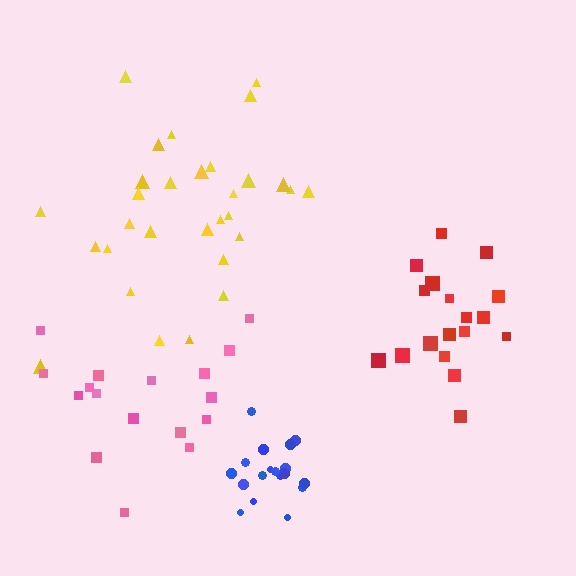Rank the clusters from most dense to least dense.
blue, red, yellow, pink.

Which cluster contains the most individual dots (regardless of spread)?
Yellow (30).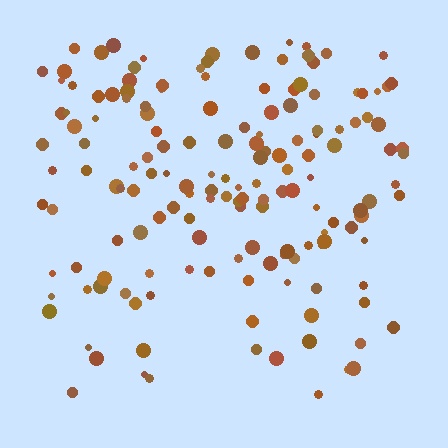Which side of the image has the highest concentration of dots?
The top.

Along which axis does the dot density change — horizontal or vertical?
Vertical.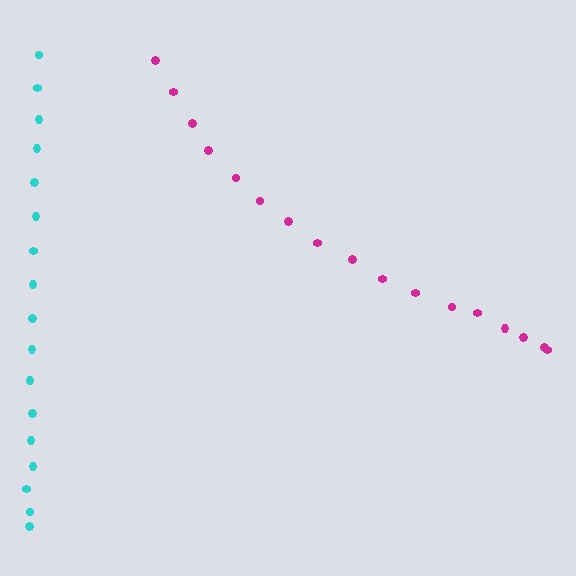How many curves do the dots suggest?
There are 2 distinct paths.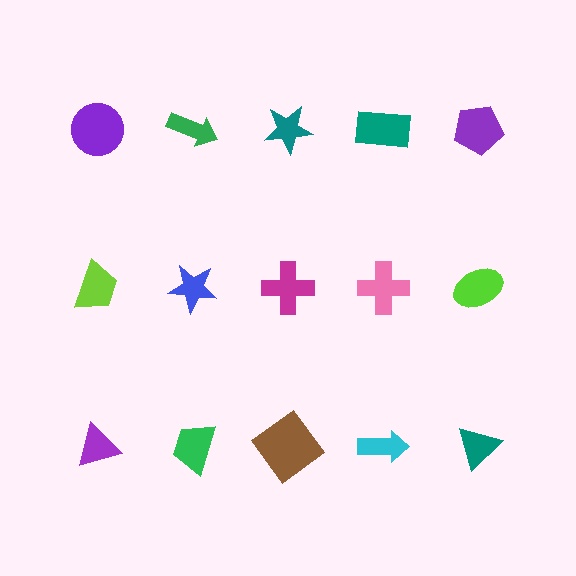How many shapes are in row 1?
5 shapes.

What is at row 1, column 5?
A purple pentagon.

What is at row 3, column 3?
A brown diamond.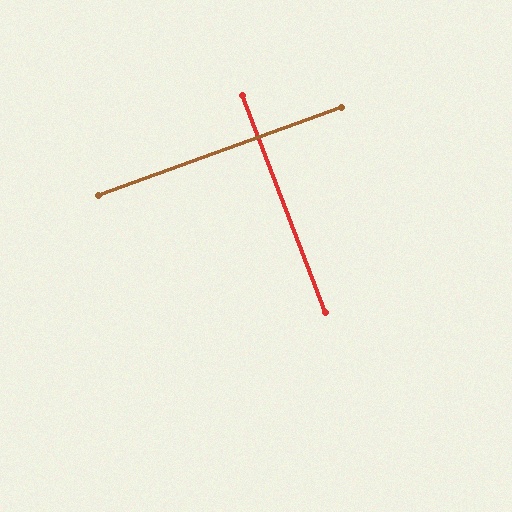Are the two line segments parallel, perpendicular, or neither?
Perpendicular — they meet at approximately 89°.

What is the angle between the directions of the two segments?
Approximately 89 degrees.